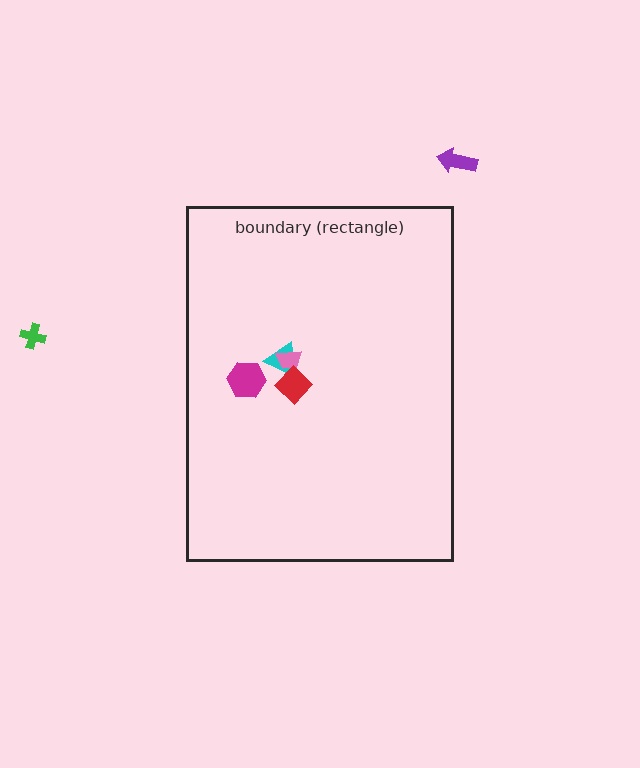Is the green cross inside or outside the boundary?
Outside.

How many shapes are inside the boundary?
4 inside, 2 outside.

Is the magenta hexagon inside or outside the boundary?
Inside.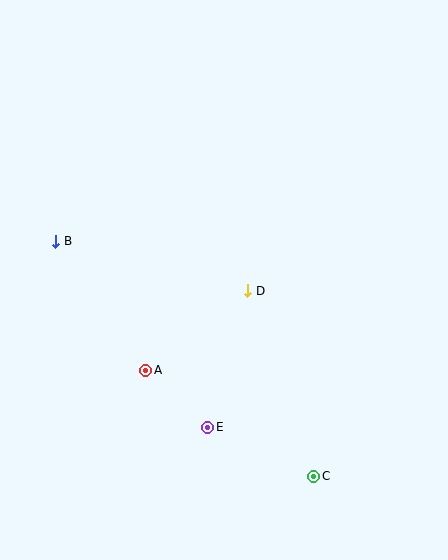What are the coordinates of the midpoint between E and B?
The midpoint between E and B is at (132, 334).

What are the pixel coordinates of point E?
Point E is at (208, 427).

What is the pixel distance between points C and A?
The distance between C and A is 199 pixels.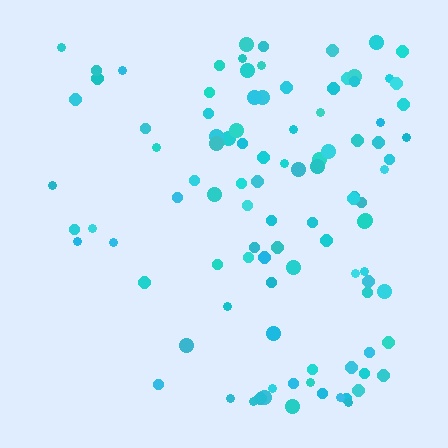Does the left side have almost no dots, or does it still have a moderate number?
Still a moderate number, just noticeably fewer than the right.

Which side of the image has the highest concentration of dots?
The right.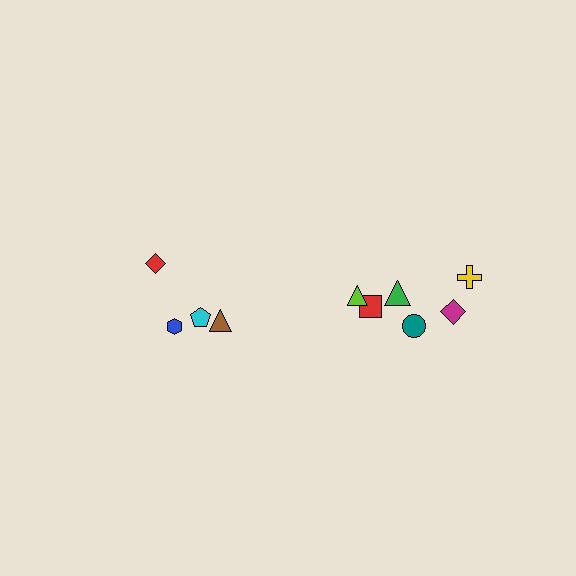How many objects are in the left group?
There are 4 objects.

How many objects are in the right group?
There are 6 objects.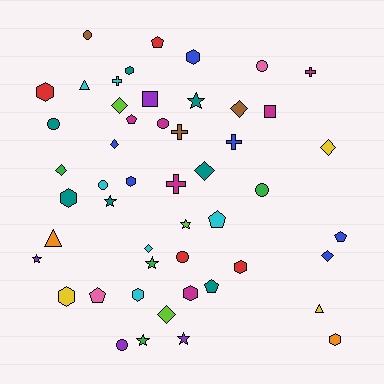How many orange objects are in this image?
There are 2 orange objects.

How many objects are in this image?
There are 50 objects.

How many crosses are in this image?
There are 5 crosses.